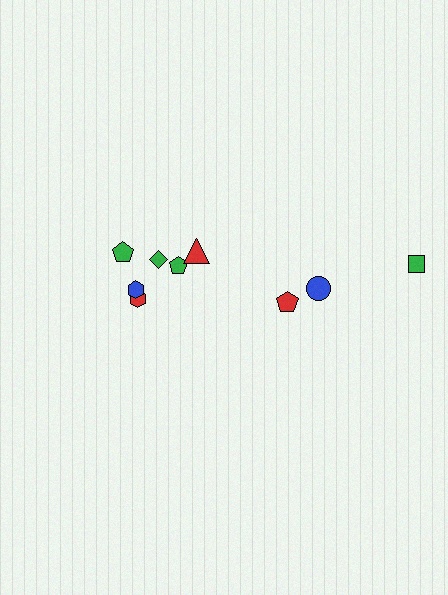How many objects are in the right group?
There are 3 objects.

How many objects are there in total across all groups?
There are 9 objects.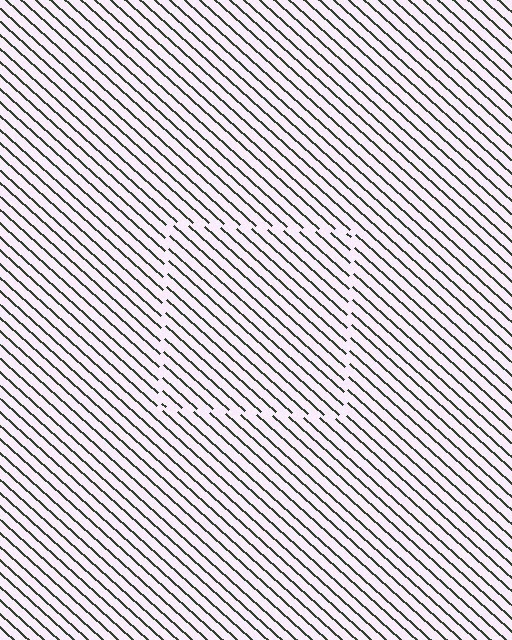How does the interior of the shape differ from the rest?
The interior of the shape contains the same grating, shifted by half a period — the contour is defined by the phase discontinuity where line-ends from the inner and outer gratings abut.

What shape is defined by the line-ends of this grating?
An illusory square. The interior of the shape contains the same grating, shifted by half a period — the contour is defined by the phase discontinuity where line-ends from the inner and outer gratings abut.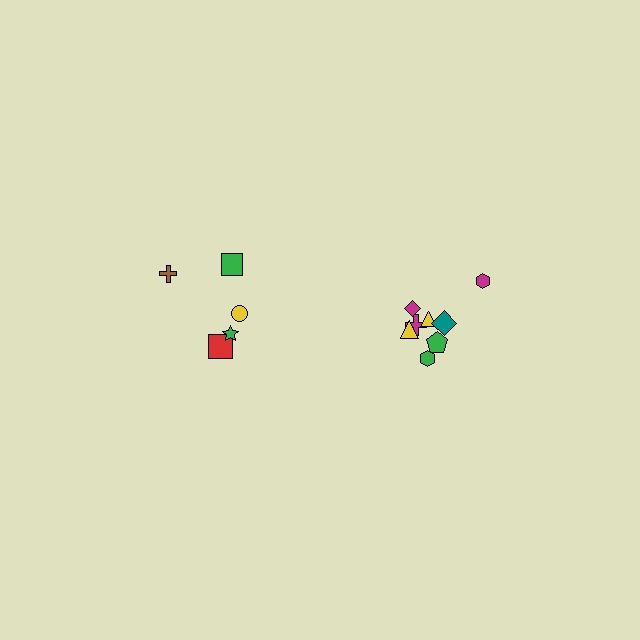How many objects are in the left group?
There are 5 objects.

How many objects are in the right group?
There are 8 objects.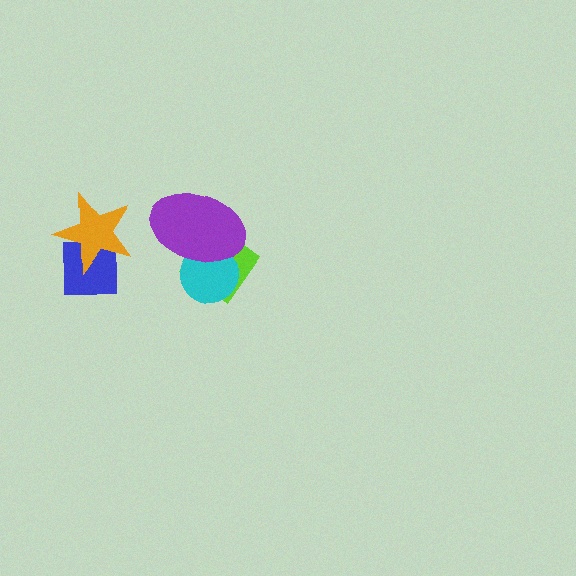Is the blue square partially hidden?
Yes, it is partially covered by another shape.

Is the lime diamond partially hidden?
Yes, it is partially covered by another shape.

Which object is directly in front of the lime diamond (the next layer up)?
The cyan circle is directly in front of the lime diamond.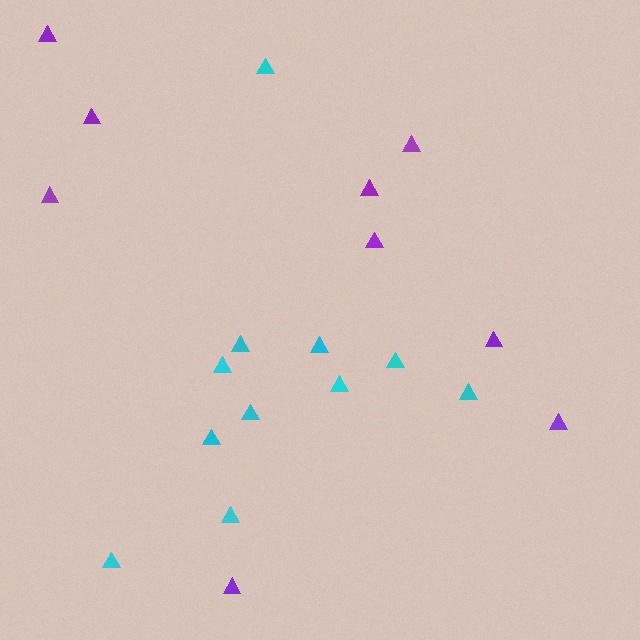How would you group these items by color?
There are 2 groups: one group of purple triangles (9) and one group of cyan triangles (11).